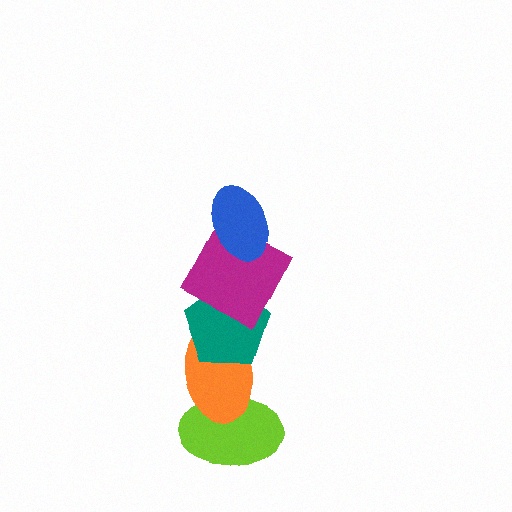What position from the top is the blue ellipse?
The blue ellipse is 1st from the top.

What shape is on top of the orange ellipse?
The teal pentagon is on top of the orange ellipse.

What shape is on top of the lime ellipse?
The orange ellipse is on top of the lime ellipse.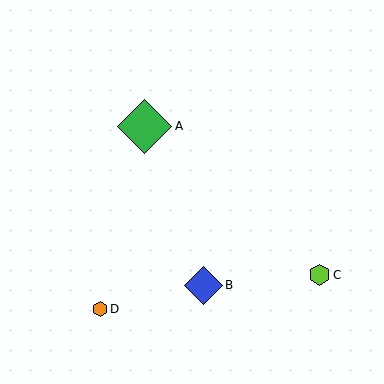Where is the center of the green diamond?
The center of the green diamond is at (145, 126).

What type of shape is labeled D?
Shape D is an orange hexagon.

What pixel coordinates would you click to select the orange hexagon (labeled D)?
Click at (100, 309) to select the orange hexagon D.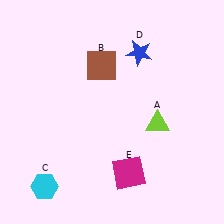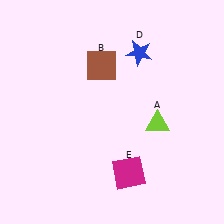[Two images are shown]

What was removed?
The cyan hexagon (C) was removed in Image 2.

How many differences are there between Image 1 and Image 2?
There is 1 difference between the two images.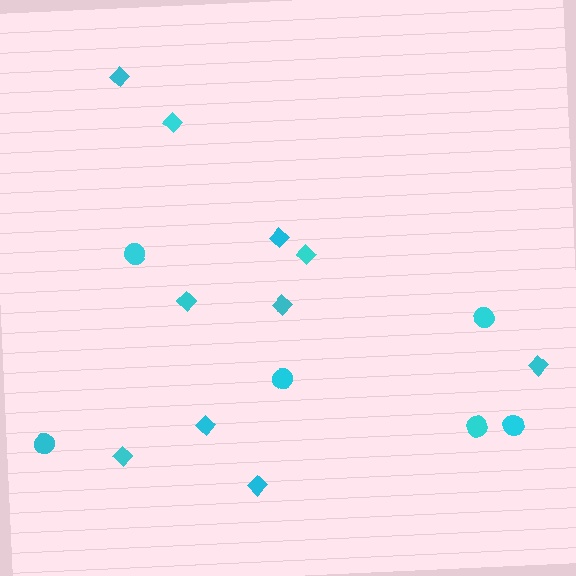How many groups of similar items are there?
There are 2 groups: one group of circles (6) and one group of diamonds (10).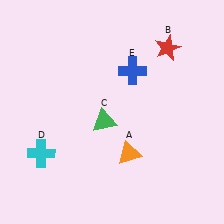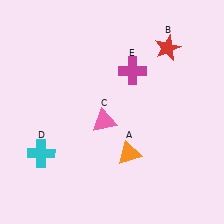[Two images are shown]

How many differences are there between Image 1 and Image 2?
There are 2 differences between the two images.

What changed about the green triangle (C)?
In Image 1, C is green. In Image 2, it changed to pink.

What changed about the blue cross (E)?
In Image 1, E is blue. In Image 2, it changed to magenta.